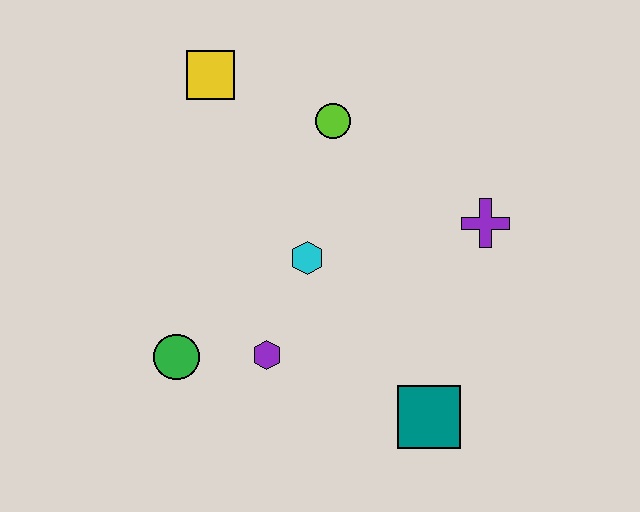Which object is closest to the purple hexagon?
The green circle is closest to the purple hexagon.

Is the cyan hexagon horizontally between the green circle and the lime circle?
Yes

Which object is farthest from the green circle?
The purple cross is farthest from the green circle.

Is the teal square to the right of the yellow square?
Yes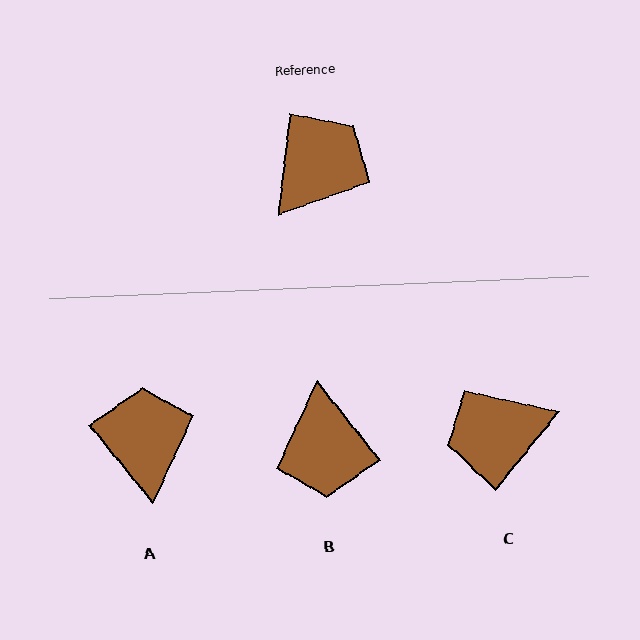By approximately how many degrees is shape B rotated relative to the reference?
Approximately 135 degrees clockwise.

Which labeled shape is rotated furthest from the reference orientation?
C, about 148 degrees away.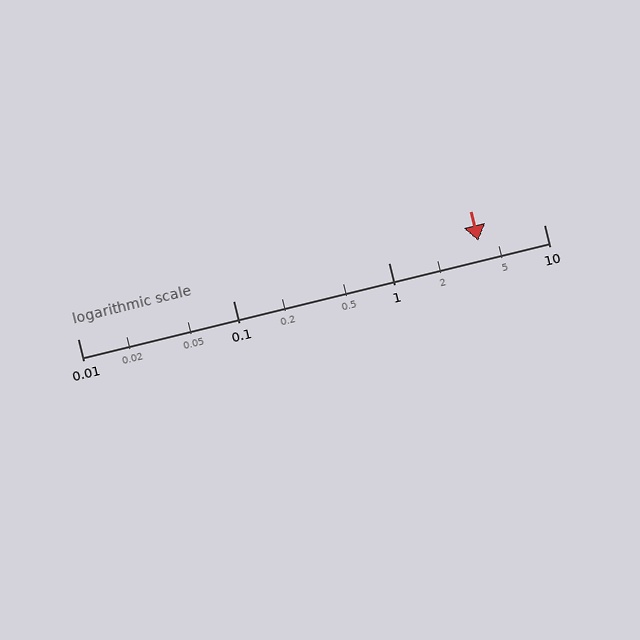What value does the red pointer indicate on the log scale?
The pointer indicates approximately 3.8.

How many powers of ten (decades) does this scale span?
The scale spans 3 decades, from 0.01 to 10.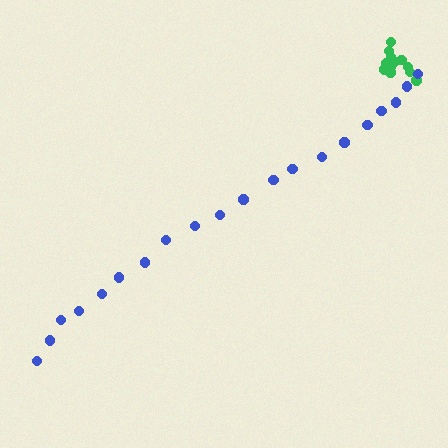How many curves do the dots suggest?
There are 2 distinct paths.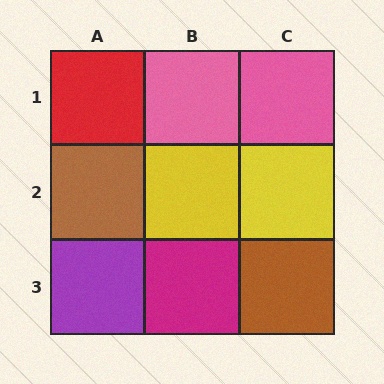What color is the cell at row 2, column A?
Brown.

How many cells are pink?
2 cells are pink.